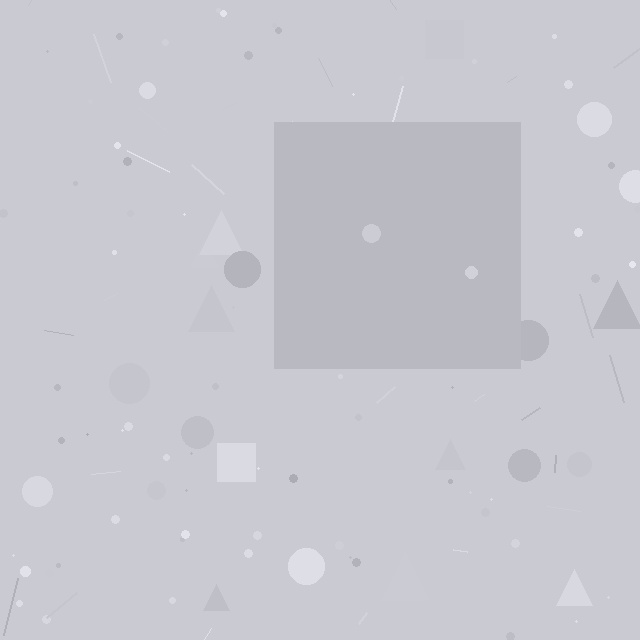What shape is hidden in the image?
A square is hidden in the image.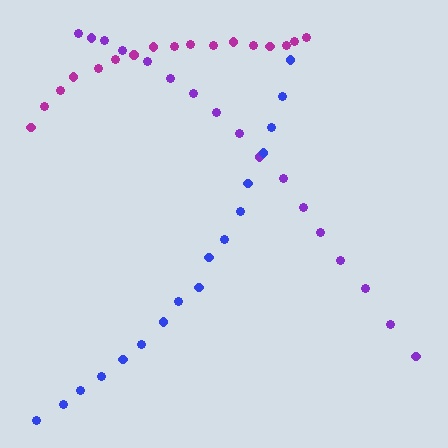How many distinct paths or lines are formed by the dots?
There are 3 distinct paths.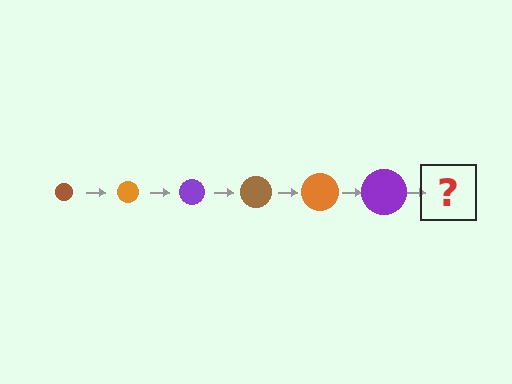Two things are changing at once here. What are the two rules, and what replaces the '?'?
The two rules are that the circle grows larger each step and the color cycles through brown, orange, and purple. The '?' should be a brown circle, larger than the previous one.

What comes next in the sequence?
The next element should be a brown circle, larger than the previous one.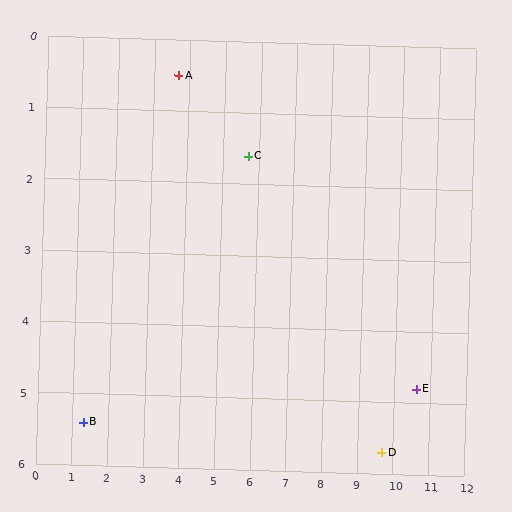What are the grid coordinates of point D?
Point D is at approximately (9.7, 5.7).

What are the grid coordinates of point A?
Point A is at approximately (3.7, 0.5).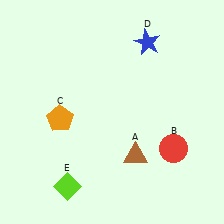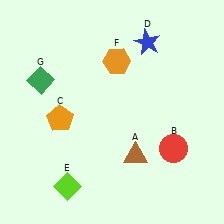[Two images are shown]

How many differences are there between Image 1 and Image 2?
There are 2 differences between the two images.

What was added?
An orange hexagon (F), a green diamond (G) were added in Image 2.